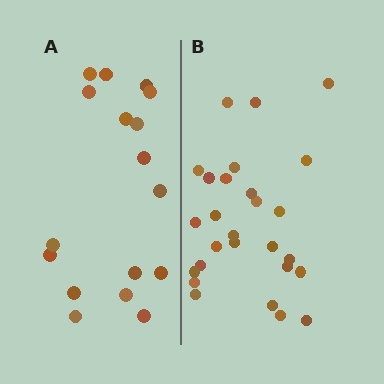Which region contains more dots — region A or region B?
Region B (the right region) has more dots.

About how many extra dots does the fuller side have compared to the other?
Region B has roughly 10 or so more dots than region A.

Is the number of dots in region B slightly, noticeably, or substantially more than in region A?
Region B has substantially more. The ratio is roughly 1.6 to 1.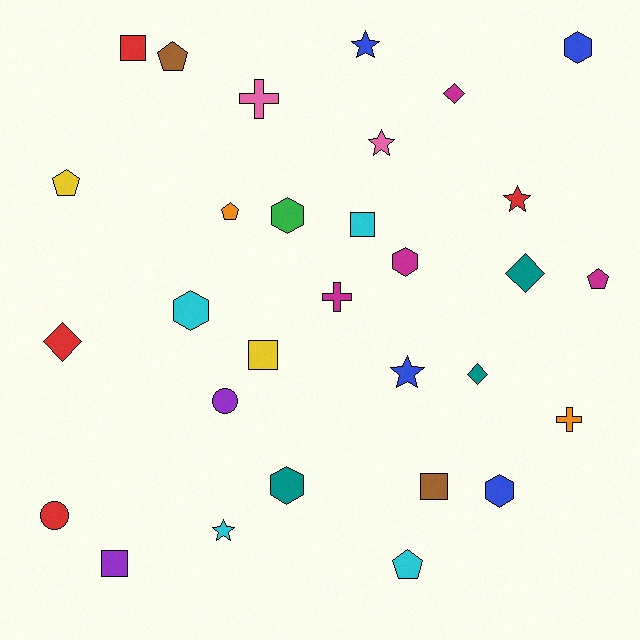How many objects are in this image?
There are 30 objects.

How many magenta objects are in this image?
There are 4 magenta objects.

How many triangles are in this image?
There are no triangles.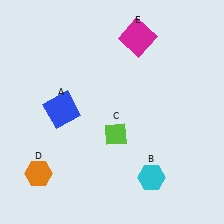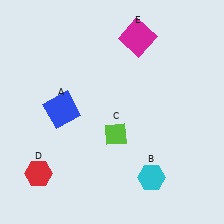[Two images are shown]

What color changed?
The hexagon (D) changed from orange in Image 1 to red in Image 2.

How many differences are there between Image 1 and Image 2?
There is 1 difference between the two images.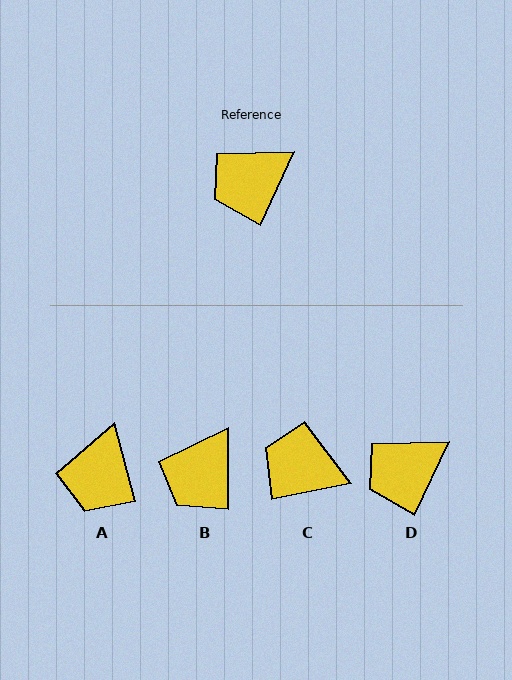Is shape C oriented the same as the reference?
No, it is off by about 54 degrees.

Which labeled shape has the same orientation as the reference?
D.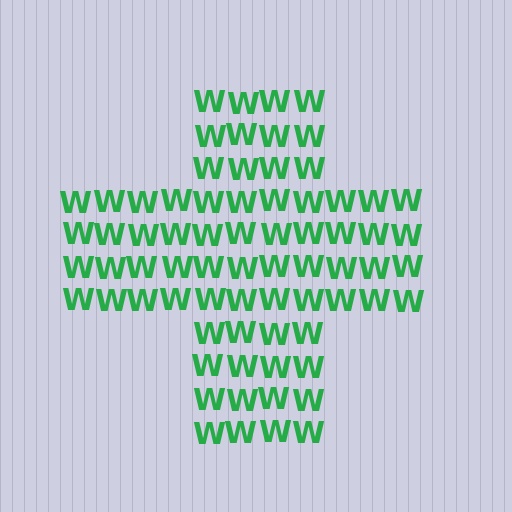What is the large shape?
The large shape is a cross.